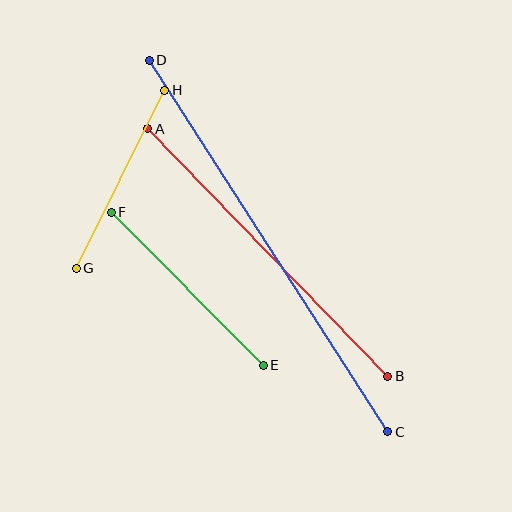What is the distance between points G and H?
The distance is approximately 199 pixels.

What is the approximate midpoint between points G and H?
The midpoint is at approximately (120, 179) pixels.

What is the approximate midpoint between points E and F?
The midpoint is at approximately (187, 289) pixels.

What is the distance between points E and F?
The distance is approximately 215 pixels.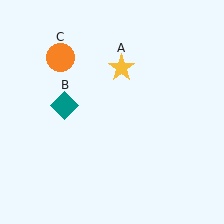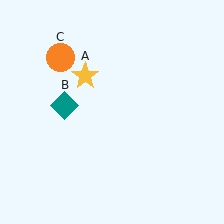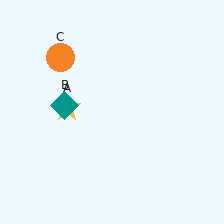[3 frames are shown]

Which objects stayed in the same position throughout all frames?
Teal diamond (object B) and orange circle (object C) remained stationary.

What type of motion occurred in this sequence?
The yellow star (object A) rotated counterclockwise around the center of the scene.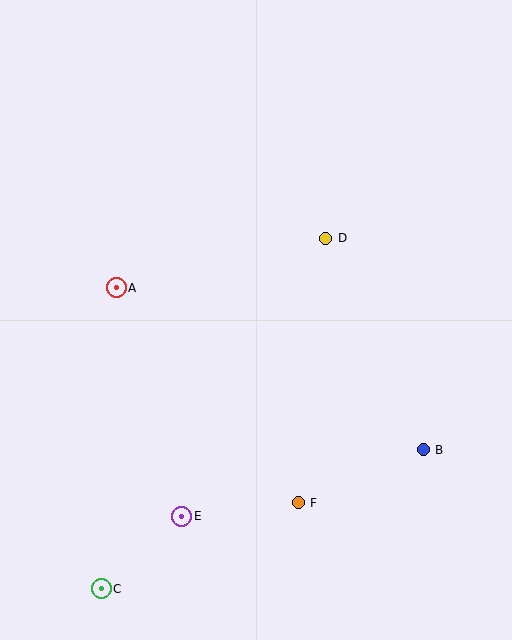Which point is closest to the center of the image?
Point D at (326, 238) is closest to the center.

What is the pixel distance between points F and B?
The distance between F and B is 136 pixels.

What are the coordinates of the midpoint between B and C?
The midpoint between B and C is at (262, 519).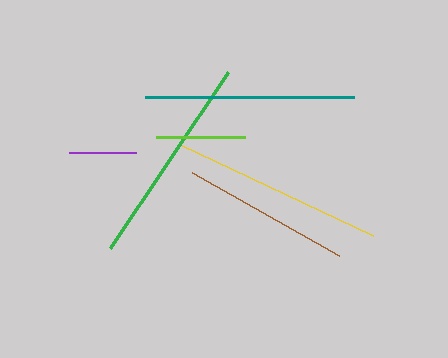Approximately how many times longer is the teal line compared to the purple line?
The teal line is approximately 3.1 times the length of the purple line.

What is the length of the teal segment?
The teal segment is approximately 210 pixels long.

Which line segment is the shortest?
The purple line is the shortest at approximately 67 pixels.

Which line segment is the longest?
The yellow line is the longest at approximately 214 pixels.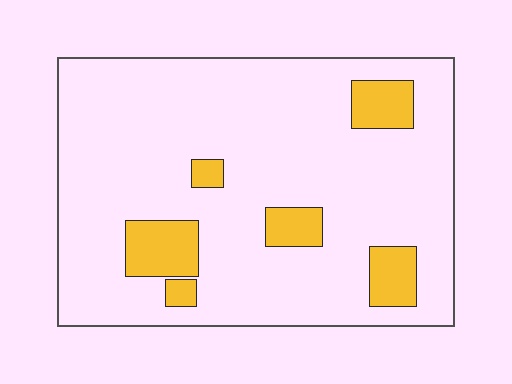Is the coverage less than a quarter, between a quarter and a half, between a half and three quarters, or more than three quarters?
Less than a quarter.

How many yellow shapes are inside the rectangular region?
6.